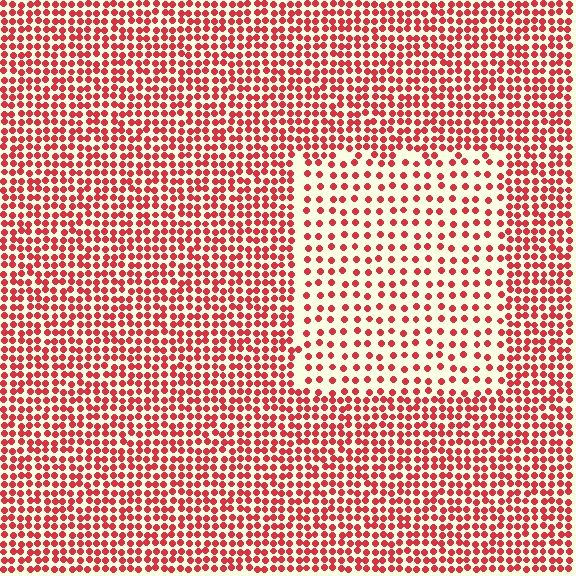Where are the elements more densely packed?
The elements are more densely packed outside the rectangle boundary.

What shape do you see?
I see a rectangle.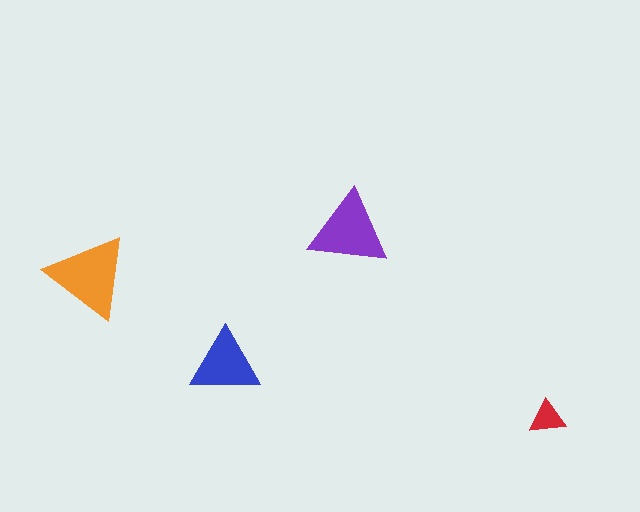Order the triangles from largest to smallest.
the orange one, the purple one, the blue one, the red one.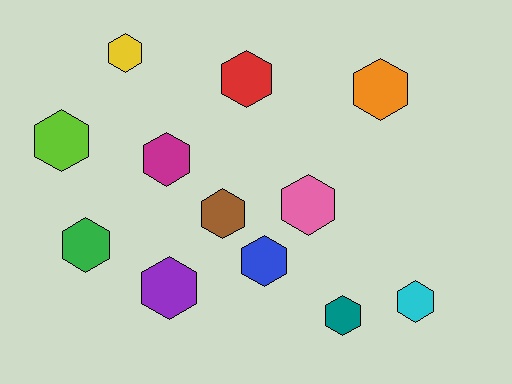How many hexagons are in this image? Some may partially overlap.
There are 12 hexagons.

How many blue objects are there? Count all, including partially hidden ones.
There is 1 blue object.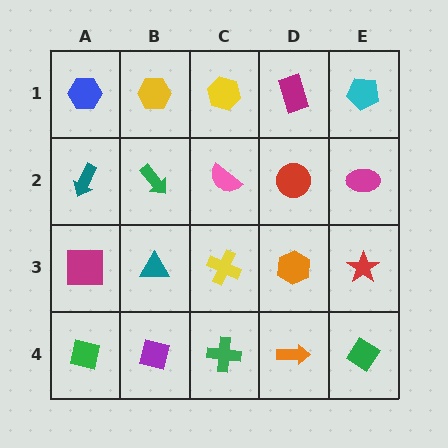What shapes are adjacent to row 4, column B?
A teal triangle (row 3, column B), a green square (row 4, column A), a green cross (row 4, column C).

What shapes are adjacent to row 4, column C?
A yellow cross (row 3, column C), a purple square (row 4, column B), an orange arrow (row 4, column D).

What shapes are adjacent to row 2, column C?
A yellow hexagon (row 1, column C), a yellow cross (row 3, column C), a green arrow (row 2, column B), a red circle (row 2, column D).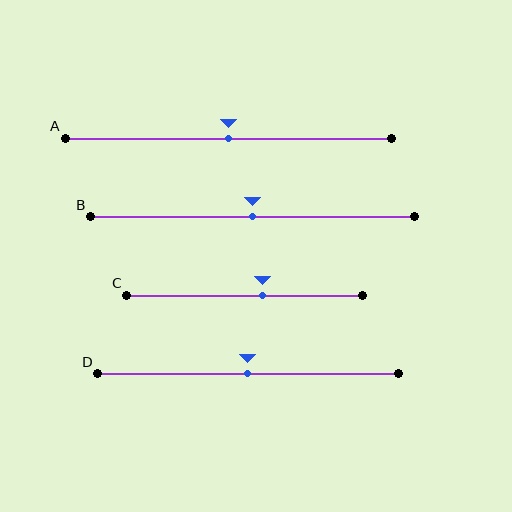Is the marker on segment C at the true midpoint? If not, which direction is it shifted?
No, the marker on segment C is shifted to the right by about 8% of the segment length.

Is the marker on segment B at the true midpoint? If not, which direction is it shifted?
Yes, the marker on segment B is at the true midpoint.